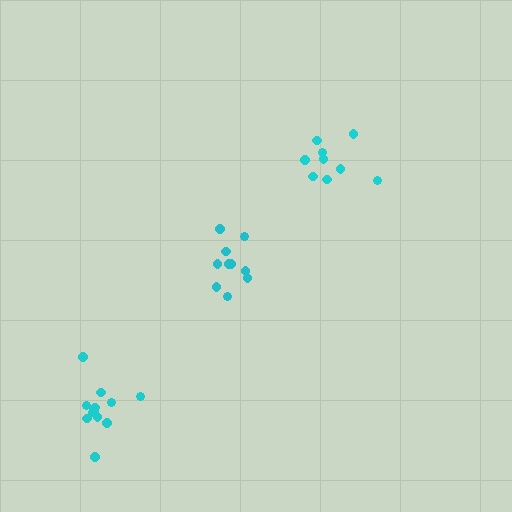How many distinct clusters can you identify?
There are 3 distinct clusters.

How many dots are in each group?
Group 1: 10 dots, Group 2: 12 dots, Group 3: 9 dots (31 total).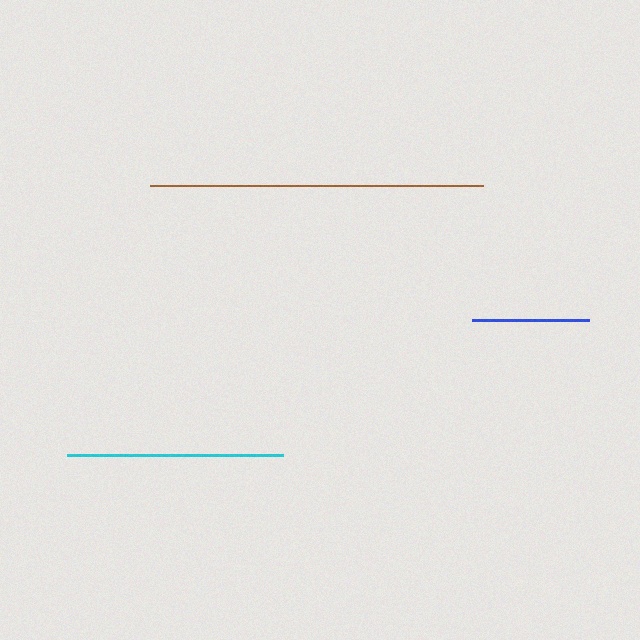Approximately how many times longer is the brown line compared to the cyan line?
The brown line is approximately 1.5 times the length of the cyan line.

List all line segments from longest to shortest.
From longest to shortest: brown, cyan, blue.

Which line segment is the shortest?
The blue line is the shortest at approximately 117 pixels.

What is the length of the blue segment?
The blue segment is approximately 117 pixels long.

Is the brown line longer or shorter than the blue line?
The brown line is longer than the blue line.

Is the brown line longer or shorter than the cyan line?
The brown line is longer than the cyan line.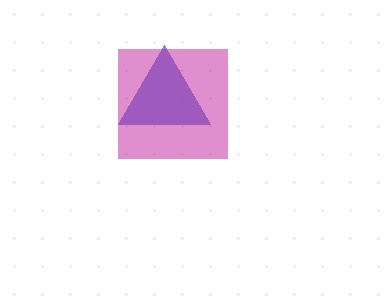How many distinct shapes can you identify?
There are 2 distinct shapes: a blue triangle, a magenta square.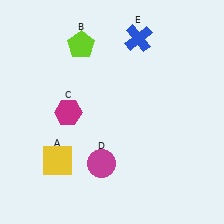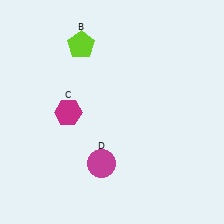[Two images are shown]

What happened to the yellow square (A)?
The yellow square (A) was removed in Image 2. It was in the bottom-left area of Image 1.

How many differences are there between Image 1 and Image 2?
There are 2 differences between the two images.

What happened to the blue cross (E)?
The blue cross (E) was removed in Image 2. It was in the top-right area of Image 1.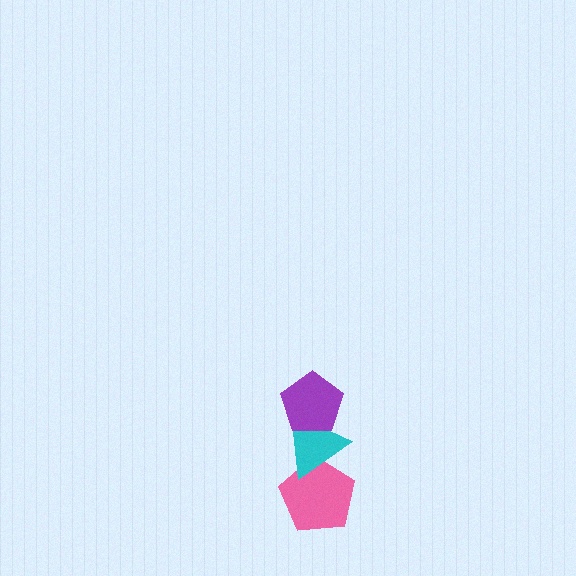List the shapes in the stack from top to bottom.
From top to bottom: the purple pentagon, the cyan triangle, the pink pentagon.